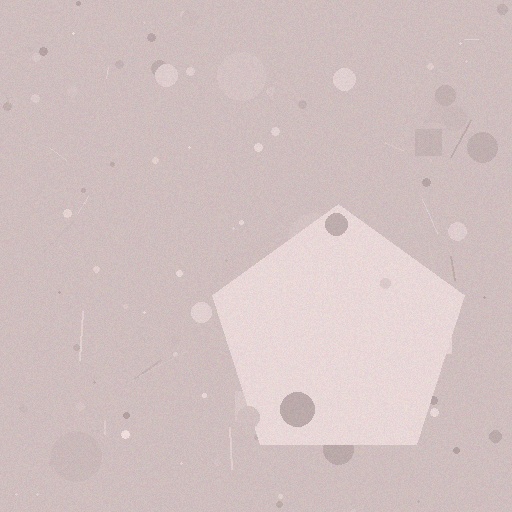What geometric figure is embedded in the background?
A pentagon is embedded in the background.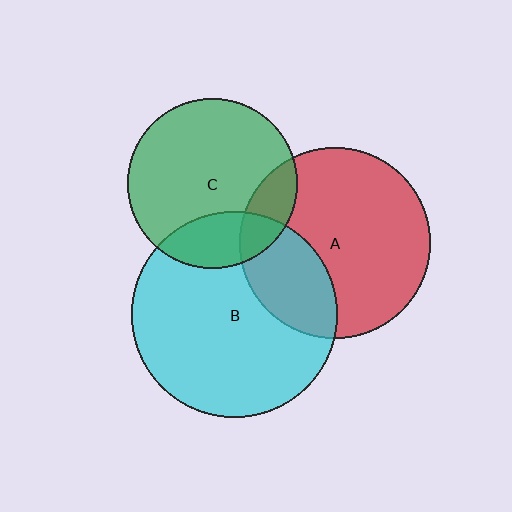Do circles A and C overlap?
Yes.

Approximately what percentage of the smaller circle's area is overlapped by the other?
Approximately 15%.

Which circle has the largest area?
Circle B (cyan).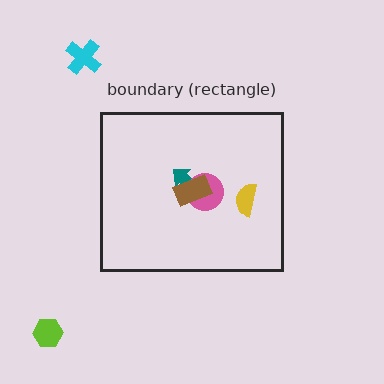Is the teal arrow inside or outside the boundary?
Inside.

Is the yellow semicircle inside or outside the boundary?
Inside.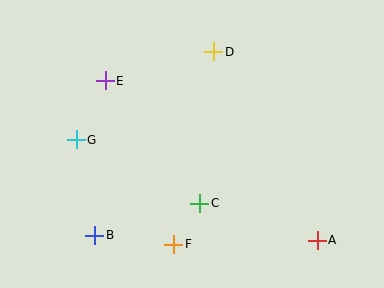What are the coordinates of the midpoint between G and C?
The midpoint between G and C is at (138, 172).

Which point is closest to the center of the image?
Point C at (200, 203) is closest to the center.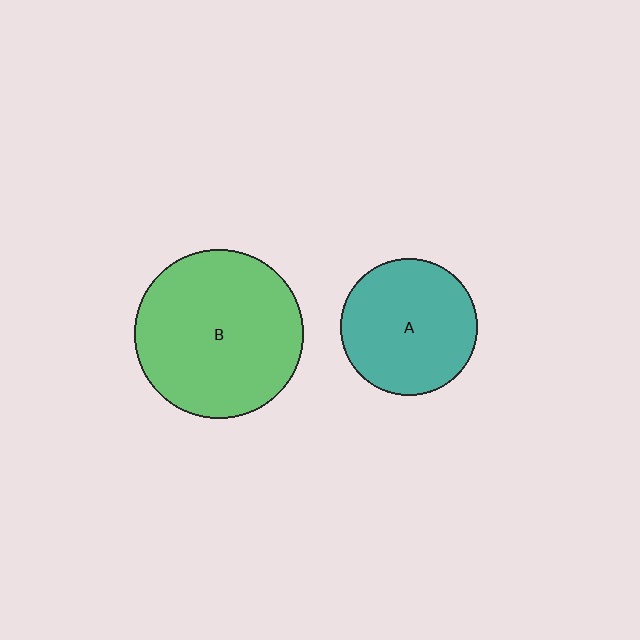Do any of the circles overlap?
No, none of the circles overlap.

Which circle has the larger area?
Circle B (green).